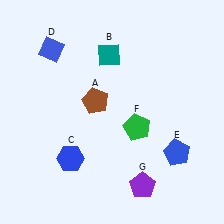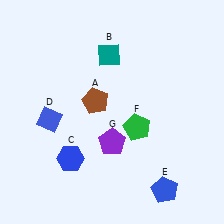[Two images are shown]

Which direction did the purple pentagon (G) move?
The purple pentagon (G) moved up.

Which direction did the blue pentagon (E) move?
The blue pentagon (E) moved down.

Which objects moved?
The objects that moved are: the blue diamond (D), the blue pentagon (E), the purple pentagon (G).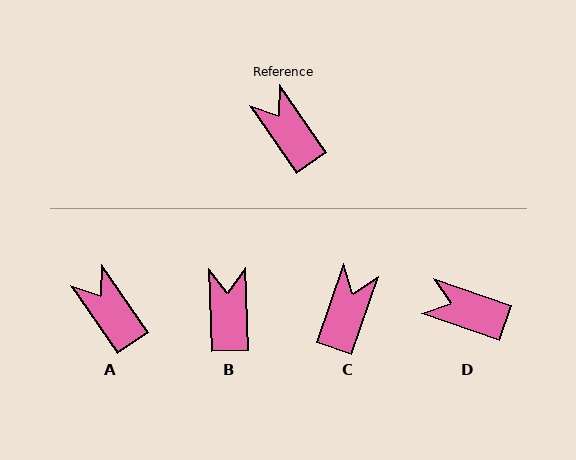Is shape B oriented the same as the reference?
No, it is off by about 33 degrees.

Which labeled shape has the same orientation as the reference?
A.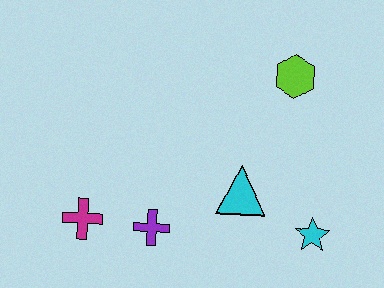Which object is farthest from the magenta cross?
The lime hexagon is farthest from the magenta cross.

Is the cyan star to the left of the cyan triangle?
No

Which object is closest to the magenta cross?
The purple cross is closest to the magenta cross.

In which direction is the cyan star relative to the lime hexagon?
The cyan star is below the lime hexagon.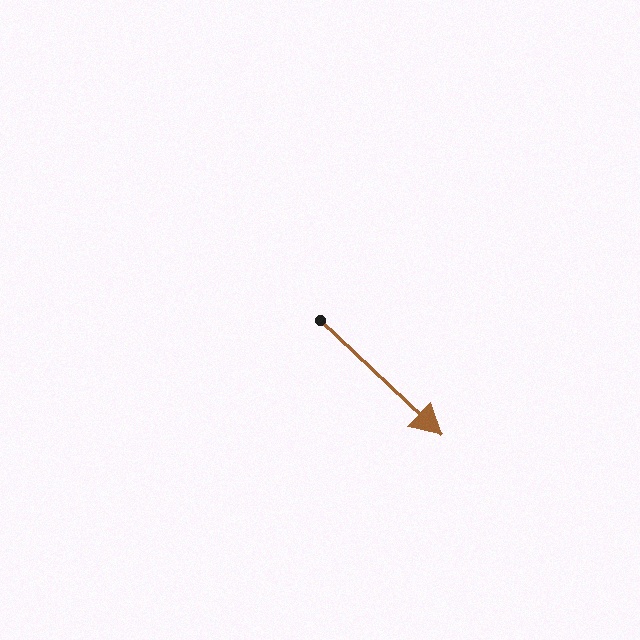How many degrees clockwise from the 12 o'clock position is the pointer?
Approximately 133 degrees.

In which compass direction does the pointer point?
Southeast.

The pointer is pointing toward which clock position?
Roughly 4 o'clock.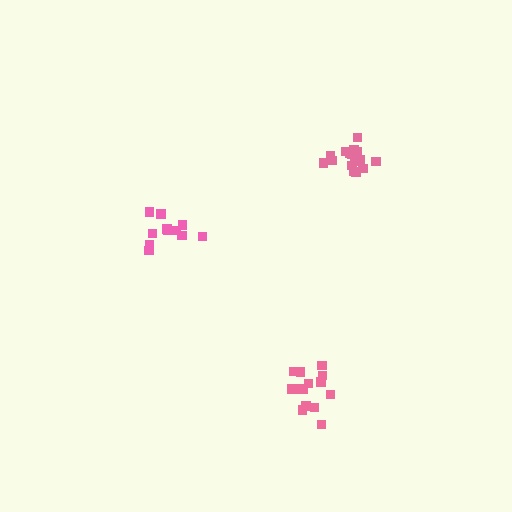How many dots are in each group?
Group 1: 16 dots, Group 2: 14 dots, Group 3: 11 dots (41 total).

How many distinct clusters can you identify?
There are 3 distinct clusters.